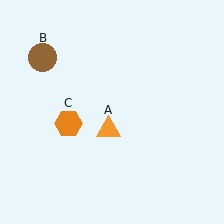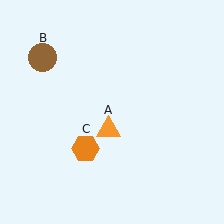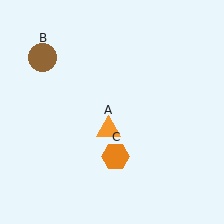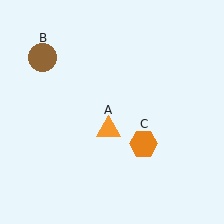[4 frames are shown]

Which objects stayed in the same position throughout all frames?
Orange triangle (object A) and brown circle (object B) remained stationary.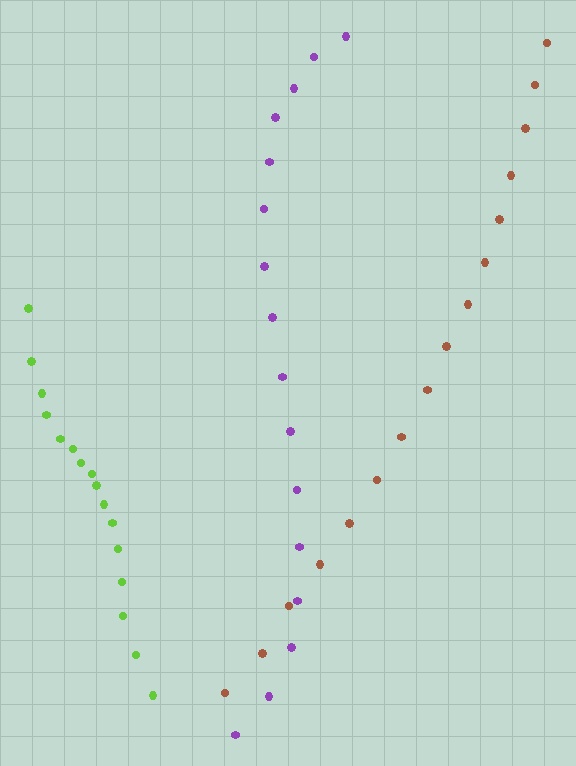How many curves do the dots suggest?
There are 3 distinct paths.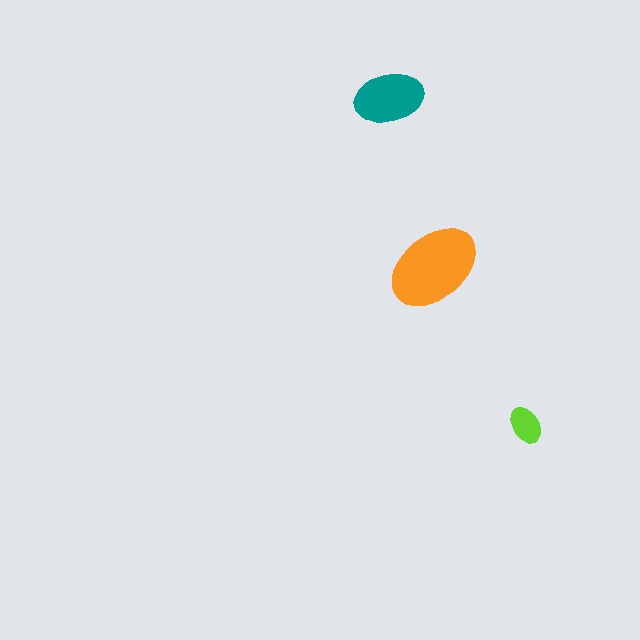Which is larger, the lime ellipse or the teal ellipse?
The teal one.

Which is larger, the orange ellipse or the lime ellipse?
The orange one.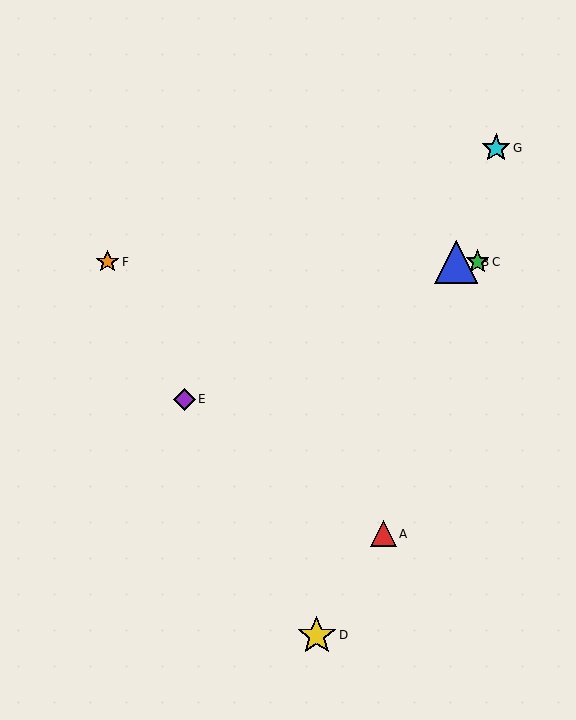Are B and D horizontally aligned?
No, B is at y≈262 and D is at y≈635.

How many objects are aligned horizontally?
3 objects (B, C, F) are aligned horizontally.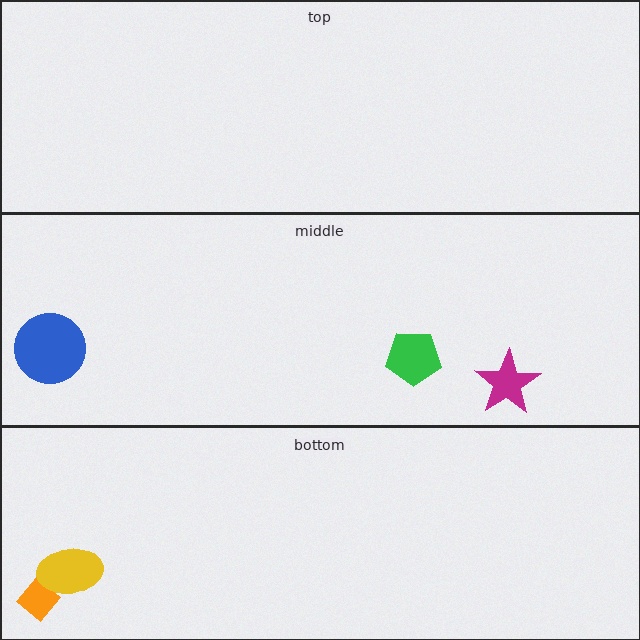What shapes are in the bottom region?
The orange diamond, the yellow ellipse.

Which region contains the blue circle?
The middle region.